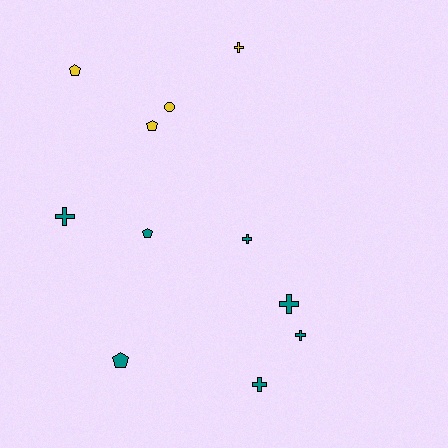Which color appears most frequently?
Teal, with 7 objects.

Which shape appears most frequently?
Cross, with 6 objects.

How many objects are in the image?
There are 11 objects.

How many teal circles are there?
There are no teal circles.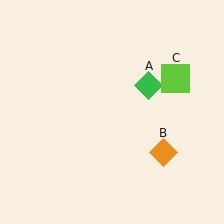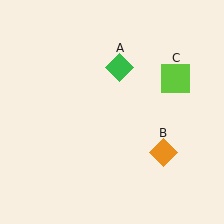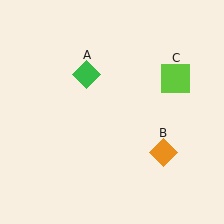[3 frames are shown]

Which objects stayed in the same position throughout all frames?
Orange diamond (object B) and lime square (object C) remained stationary.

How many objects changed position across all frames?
1 object changed position: green diamond (object A).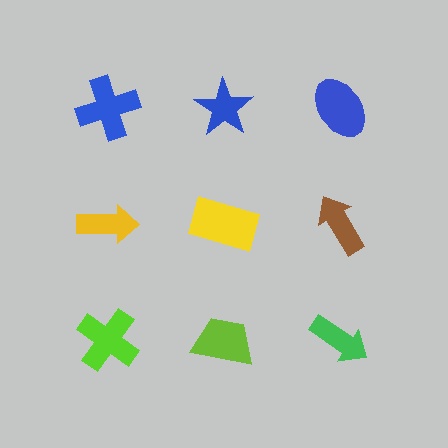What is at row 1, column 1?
A blue cross.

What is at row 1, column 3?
A blue ellipse.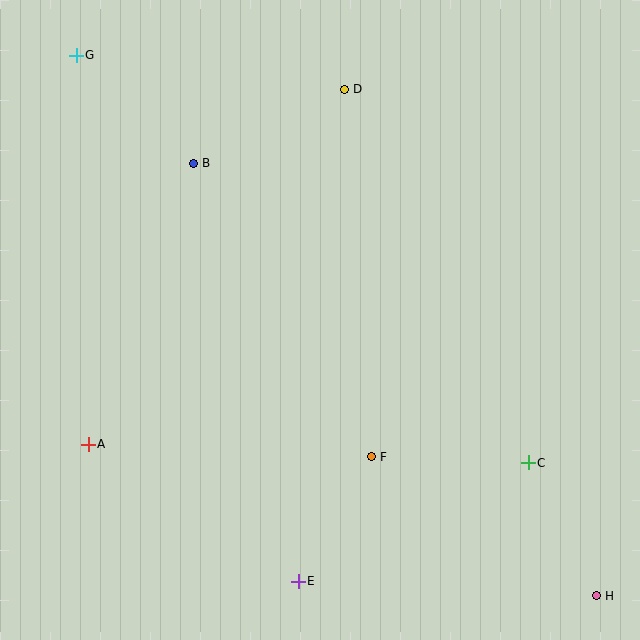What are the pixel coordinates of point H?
Point H is at (596, 596).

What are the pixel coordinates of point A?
Point A is at (88, 444).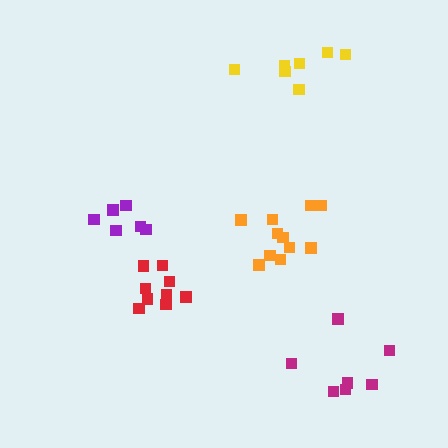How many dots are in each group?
Group 1: 7 dots, Group 2: 11 dots, Group 3: 9 dots, Group 4: 7 dots, Group 5: 7 dots (41 total).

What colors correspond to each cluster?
The clusters are colored: purple, orange, red, yellow, magenta.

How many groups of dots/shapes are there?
There are 5 groups.